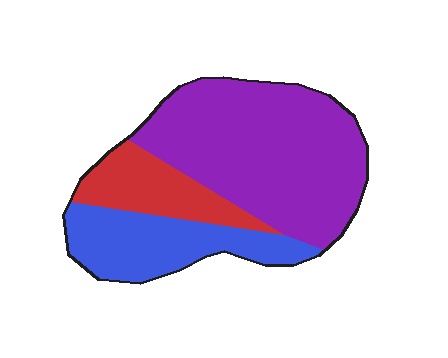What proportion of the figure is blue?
Blue takes up about one quarter (1/4) of the figure.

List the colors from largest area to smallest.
From largest to smallest: purple, blue, red.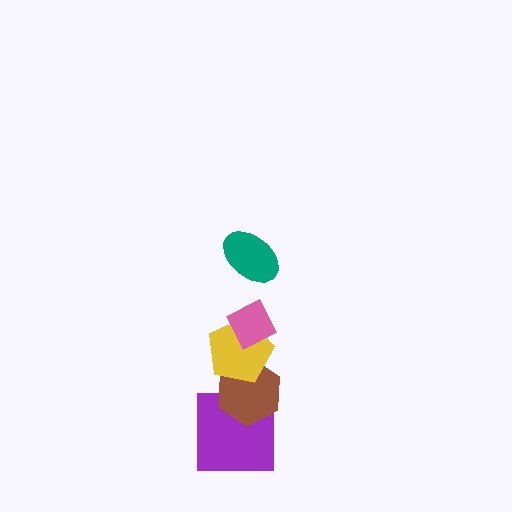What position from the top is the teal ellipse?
The teal ellipse is 1st from the top.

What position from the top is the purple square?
The purple square is 5th from the top.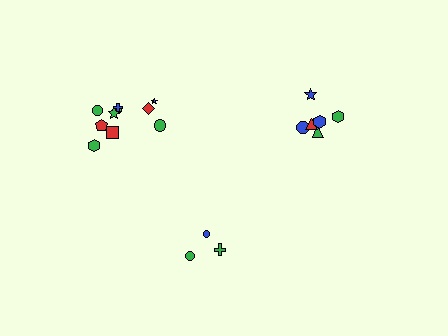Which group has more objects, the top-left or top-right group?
The top-left group.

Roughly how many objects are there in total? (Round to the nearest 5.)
Roughly 20 objects in total.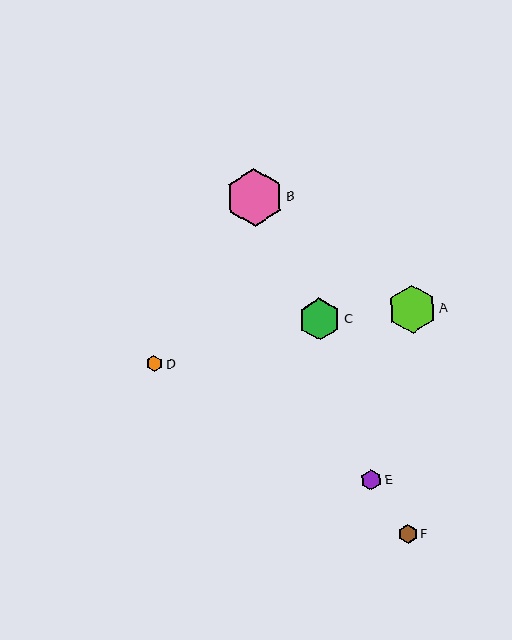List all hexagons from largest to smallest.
From largest to smallest: B, A, C, E, F, D.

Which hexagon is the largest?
Hexagon B is the largest with a size of approximately 57 pixels.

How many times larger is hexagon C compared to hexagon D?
Hexagon C is approximately 2.6 times the size of hexagon D.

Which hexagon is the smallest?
Hexagon D is the smallest with a size of approximately 16 pixels.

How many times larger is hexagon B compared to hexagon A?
Hexagon B is approximately 1.2 times the size of hexagon A.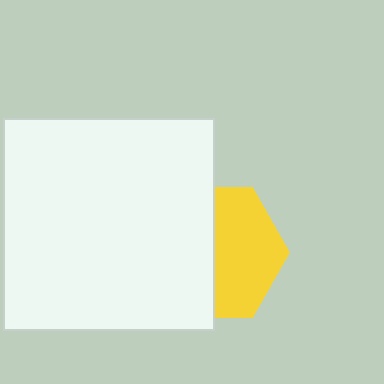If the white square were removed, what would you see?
You would see the complete yellow hexagon.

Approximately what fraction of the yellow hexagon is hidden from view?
Roughly 51% of the yellow hexagon is hidden behind the white square.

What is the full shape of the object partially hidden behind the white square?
The partially hidden object is a yellow hexagon.